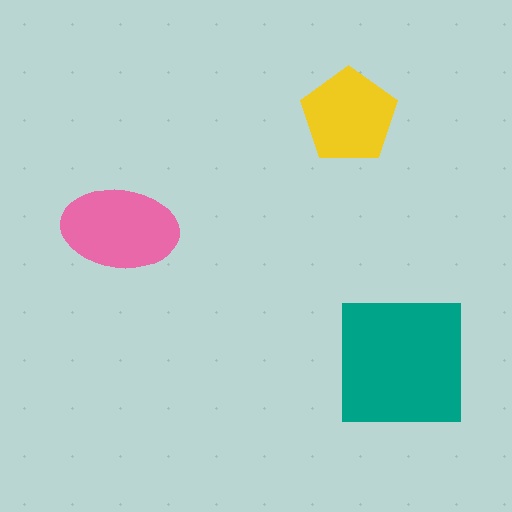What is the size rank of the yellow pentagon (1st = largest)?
3rd.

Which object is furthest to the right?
The teal square is rightmost.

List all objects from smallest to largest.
The yellow pentagon, the pink ellipse, the teal square.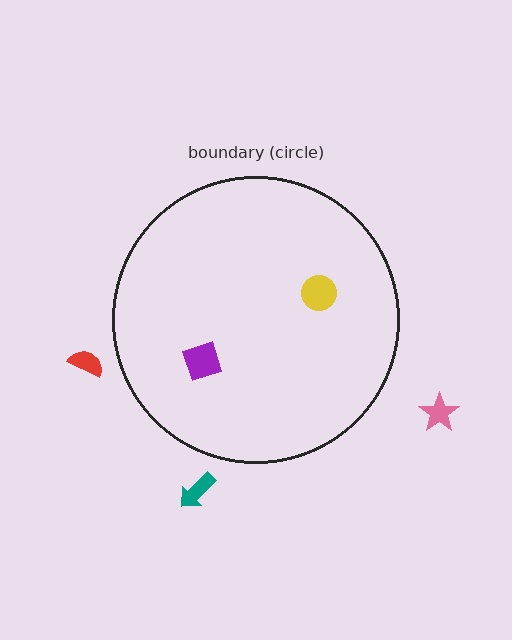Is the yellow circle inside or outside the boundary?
Inside.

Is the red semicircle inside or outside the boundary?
Outside.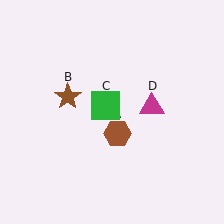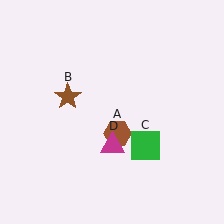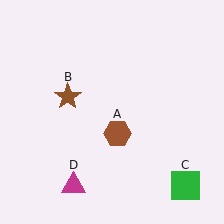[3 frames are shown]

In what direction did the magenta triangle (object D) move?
The magenta triangle (object D) moved down and to the left.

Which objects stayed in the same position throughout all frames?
Brown hexagon (object A) and brown star (object B) remained stationary.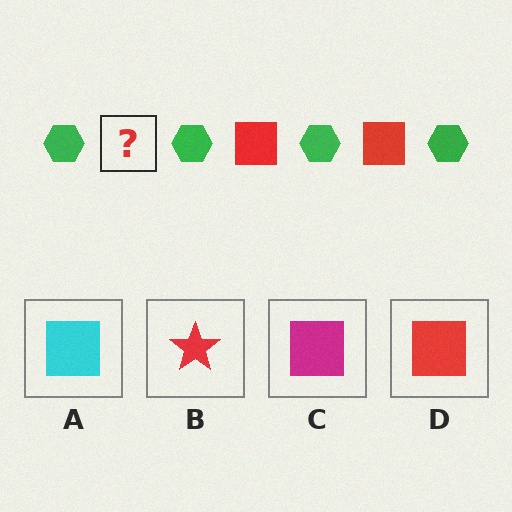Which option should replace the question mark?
Option D.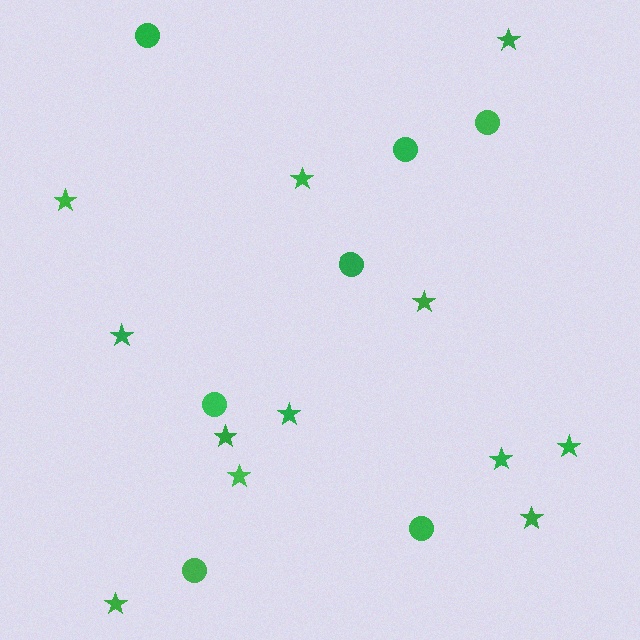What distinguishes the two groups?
There are 2 groups: one group of stars (12) and one group of circles (7).